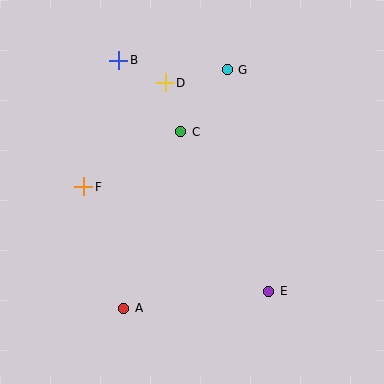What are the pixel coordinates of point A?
Point A is at (124, 308).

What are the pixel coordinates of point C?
Point C is at (181, 132).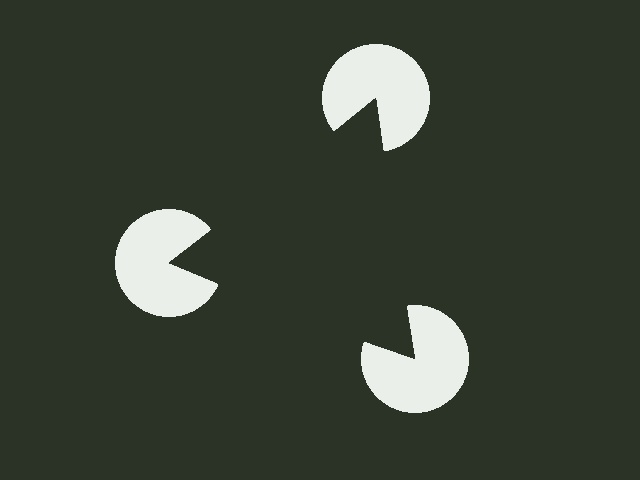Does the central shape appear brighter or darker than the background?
It typically appears slightly darker than the background, even though no actual brightness change is drawn.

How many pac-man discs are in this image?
There are 3 — one at each vertex of the illusory triangle.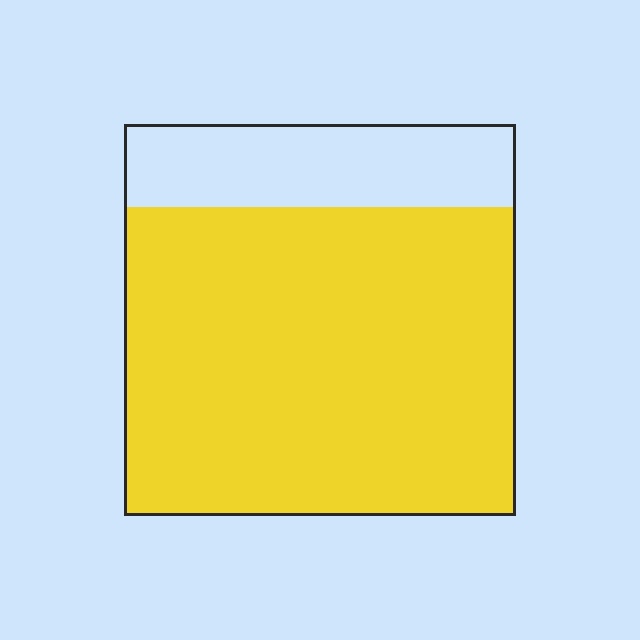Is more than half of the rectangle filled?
Yes.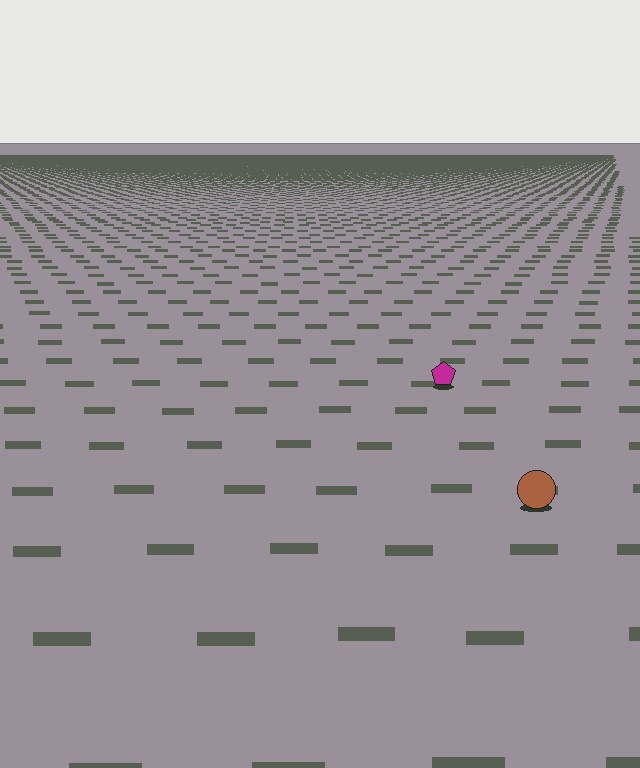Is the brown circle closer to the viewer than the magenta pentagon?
Yes. The brown circle is closer — you can tell from the texture gradient: the ground texture is coarser near it.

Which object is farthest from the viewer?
The magenta pentagon is farthest from the viewer. It appears smaller and the ground texture around it is denser.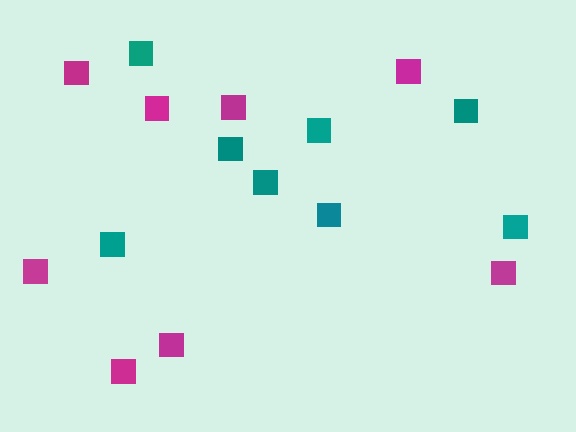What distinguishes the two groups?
There are 2 groups: one group of teal squares (8) and one group of magenta squares (8).